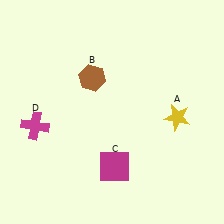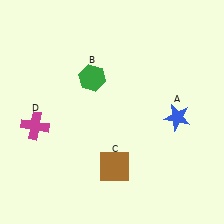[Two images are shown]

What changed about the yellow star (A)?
In Image 1, A is yellow. In Image 2, it changed to blue.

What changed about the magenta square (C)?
In Image 1, C is magenta. In Image 2, it changed to brown.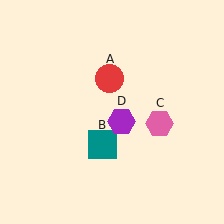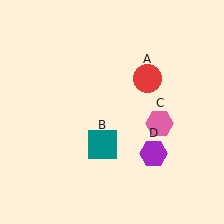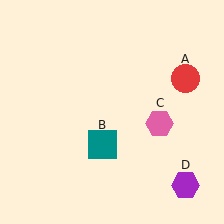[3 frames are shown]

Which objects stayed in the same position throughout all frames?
Teal square (object B) and pink hexagon (object C) remained stationary.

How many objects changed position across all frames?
2 objects changed position: red circle (object A), purple hexagon (object D).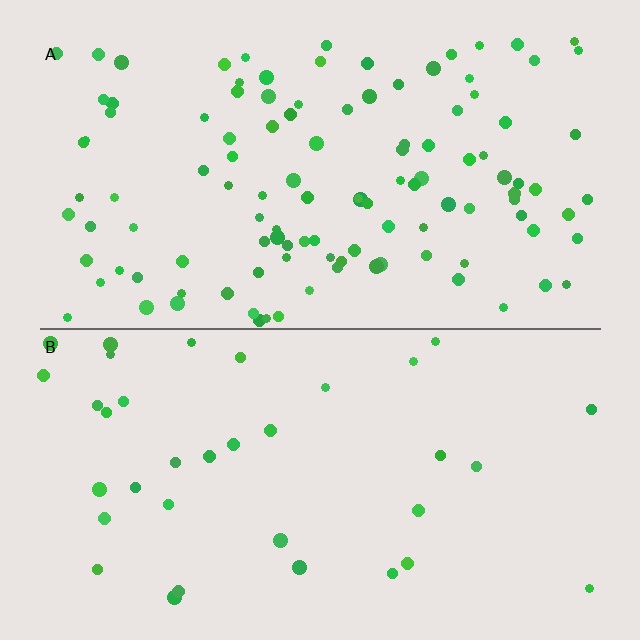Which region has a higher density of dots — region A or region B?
A (the top).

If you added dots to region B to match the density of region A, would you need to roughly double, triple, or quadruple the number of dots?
Approximately triple.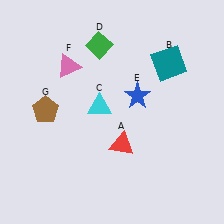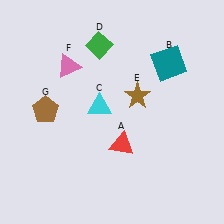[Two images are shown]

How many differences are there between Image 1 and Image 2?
There is 1 difference between the two images.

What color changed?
The star (E) changed from blue in Image 1 to brown in Image 2.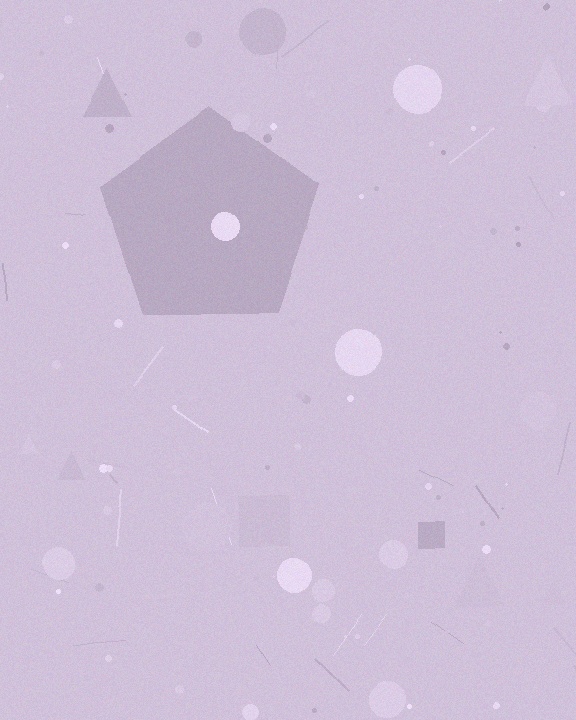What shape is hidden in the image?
A pentagon is hidden in the image.